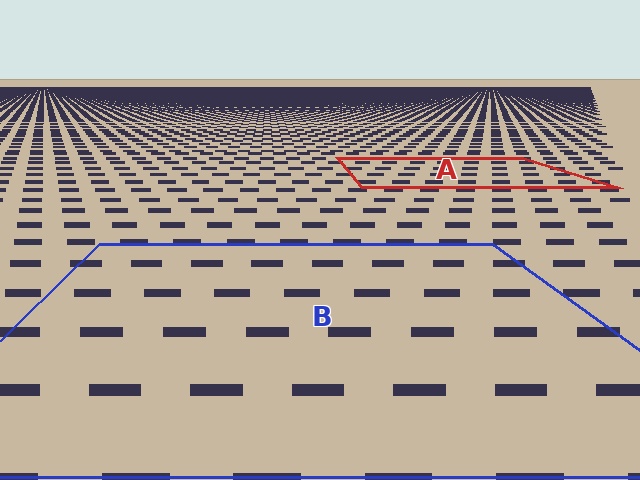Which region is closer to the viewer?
Region B is closer. The texture elements there are larger and more spread out.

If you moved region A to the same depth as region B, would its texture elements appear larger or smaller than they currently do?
They would appear larger. At a closer depth, the same texture elements are projected at a bigger on-screen size.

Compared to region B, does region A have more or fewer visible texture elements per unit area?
Region A has more texture elements per unit area — they are packed more densely because it is farther away.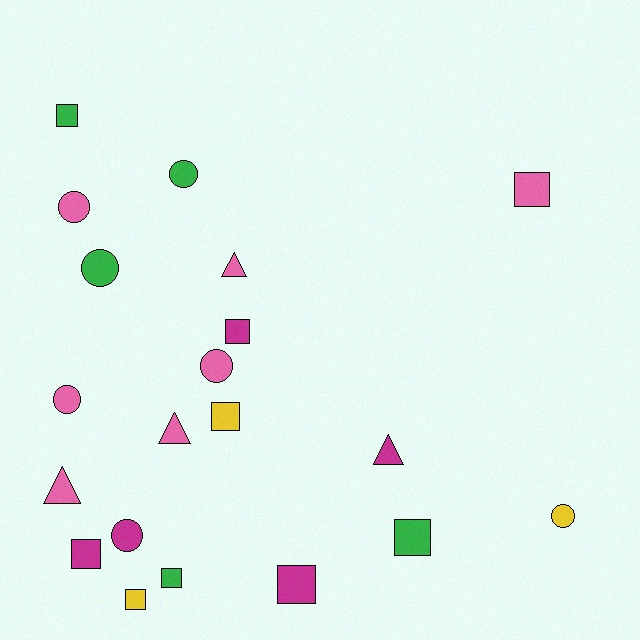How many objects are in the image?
There are 20 objects.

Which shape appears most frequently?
Square, with 9 objects.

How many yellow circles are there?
There is 1 yellow circle.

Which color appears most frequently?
Pink, with 7 objects.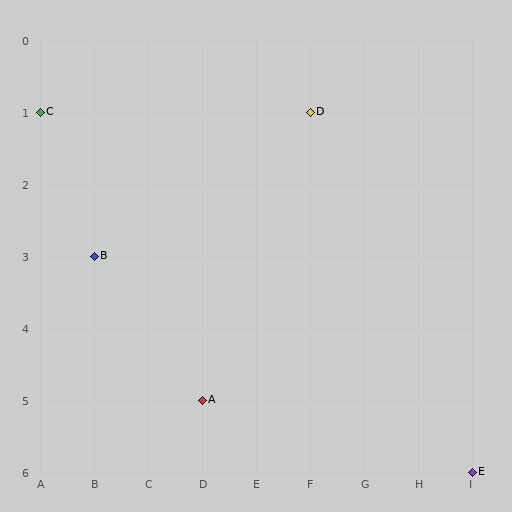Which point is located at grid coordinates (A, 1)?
Point C is at (A, 1).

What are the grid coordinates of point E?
Point E is at grid coordinates (I, 6).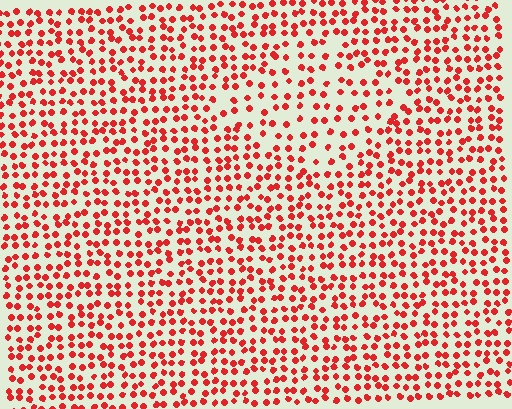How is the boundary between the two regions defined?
The boundary is defined by a change in element density (approximately 1.6x ratio). All elements are the same color, size, and shape.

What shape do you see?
I see a diamond.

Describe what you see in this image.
The image contains small red elements arranged at two different densities. A diamond-shaped region is visible where the elements are less densely packed than the surrounding area.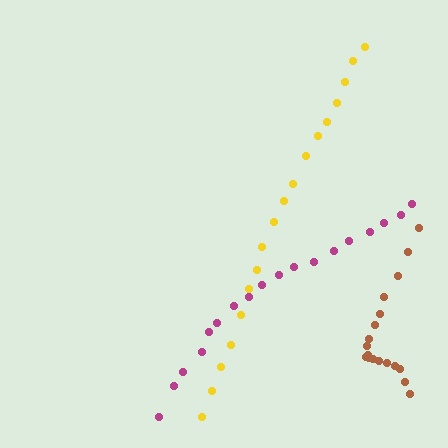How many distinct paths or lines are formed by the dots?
There are 3 distinct paths.